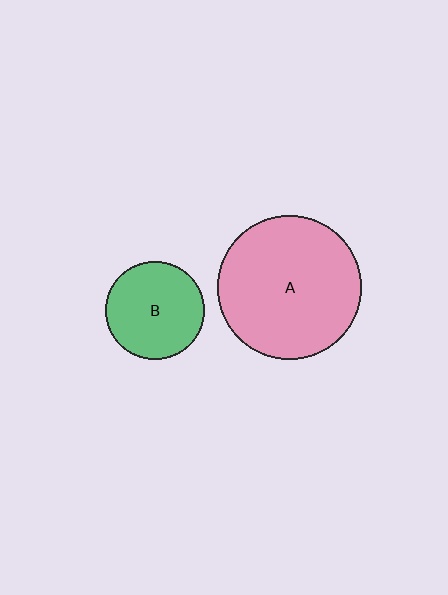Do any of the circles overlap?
No, none of the circles overlap.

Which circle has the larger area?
Circle A (pink).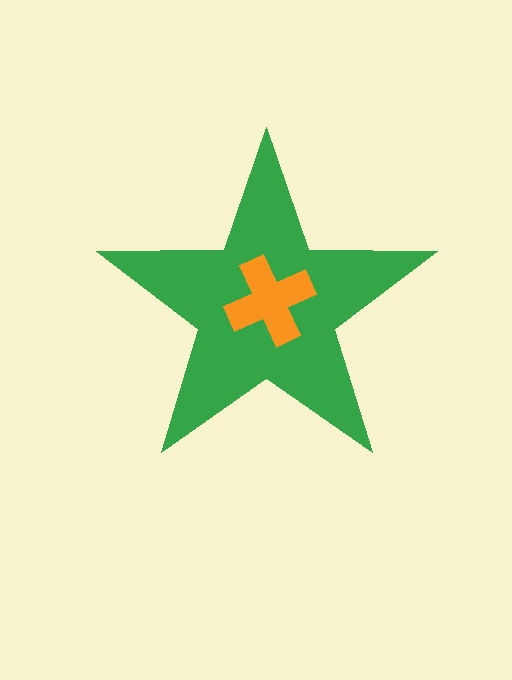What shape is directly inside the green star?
The orange cross.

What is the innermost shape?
The orange cross.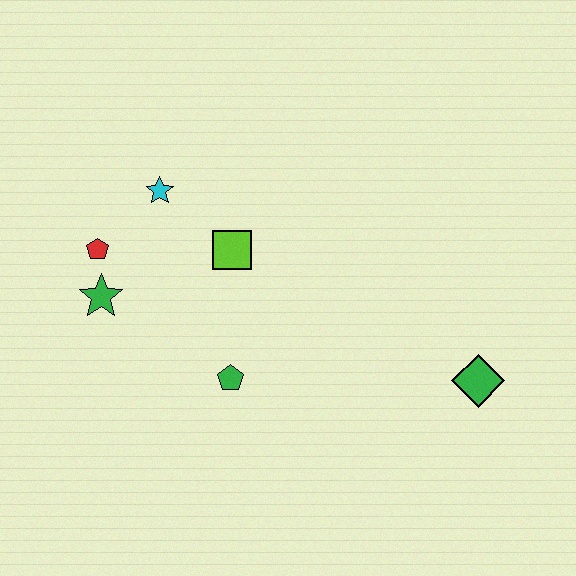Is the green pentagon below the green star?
Yes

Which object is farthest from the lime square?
The green diamond is farthest from the lime square.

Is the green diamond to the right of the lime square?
Yes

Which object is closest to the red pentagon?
The green star is closest to the red pentagon.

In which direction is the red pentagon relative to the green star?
The red pentagon is above the green star.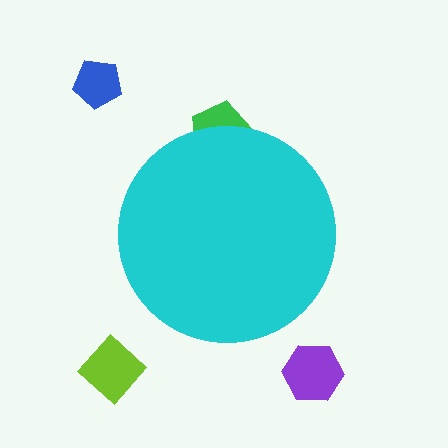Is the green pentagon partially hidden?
Yes, the green pentagon is partially hidden behind the cyan circle.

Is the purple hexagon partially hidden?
No, the purple hexagon is fully visible.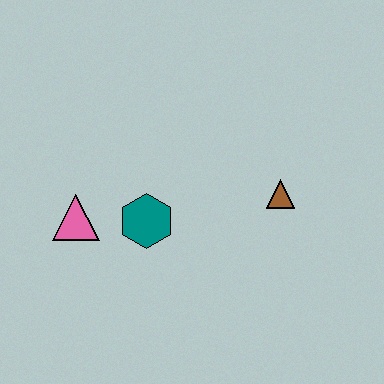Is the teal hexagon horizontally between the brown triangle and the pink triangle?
Yes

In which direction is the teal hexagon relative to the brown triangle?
The teal hexagon is to the left of the brown triangle.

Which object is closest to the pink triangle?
The teal hexagon is closest to the pink triangle.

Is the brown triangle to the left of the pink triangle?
No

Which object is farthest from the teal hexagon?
The brown triangle is farthest from the teal hexagon.